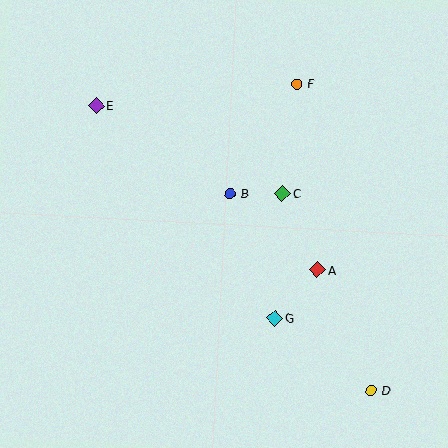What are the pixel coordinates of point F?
Point F is at (297, 84).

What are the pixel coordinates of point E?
Point E is at (96, 105).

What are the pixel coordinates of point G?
Point G is at (275, 318).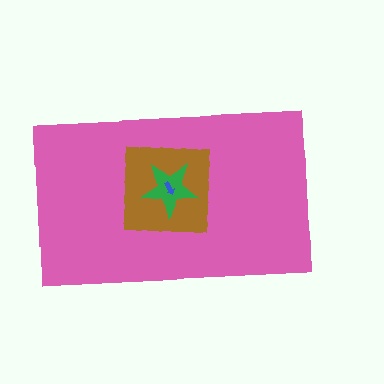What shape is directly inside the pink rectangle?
The brown square.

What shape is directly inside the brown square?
The green star.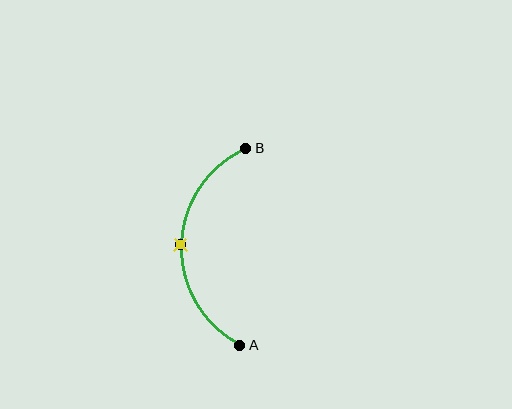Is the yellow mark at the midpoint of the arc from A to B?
Yes. The yellow mark lies on the arc at equal arc-length from both A and B — it is the arc midpoint.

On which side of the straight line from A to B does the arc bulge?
The arc bulges to the left of the straight line connecting A and B.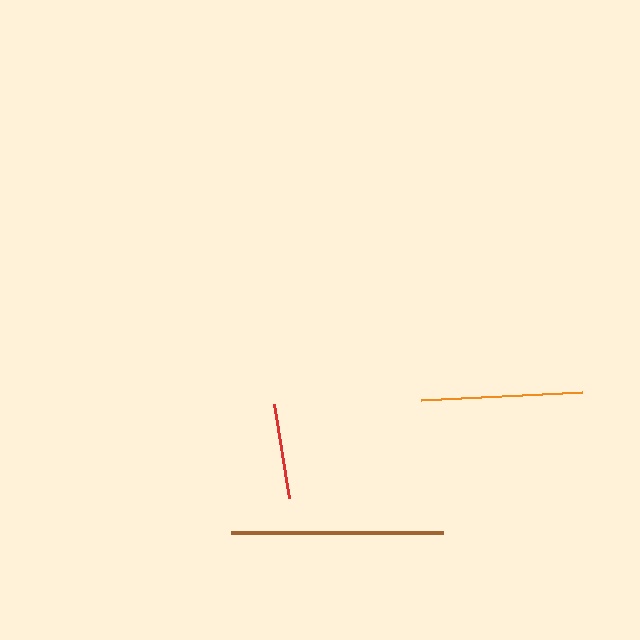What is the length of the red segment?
The red segment is approximately 95 pixels long.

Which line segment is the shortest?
The red line is the shortest at approximately 95 pixels.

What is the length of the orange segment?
The orange segment is approximately 161 pixels long.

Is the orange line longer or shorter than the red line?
The orange line is longer than the red line.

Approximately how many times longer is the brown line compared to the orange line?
The brown line is approximately 1.3 times the length of the orange line.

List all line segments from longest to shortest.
From longest to shortest: brown, orange, red.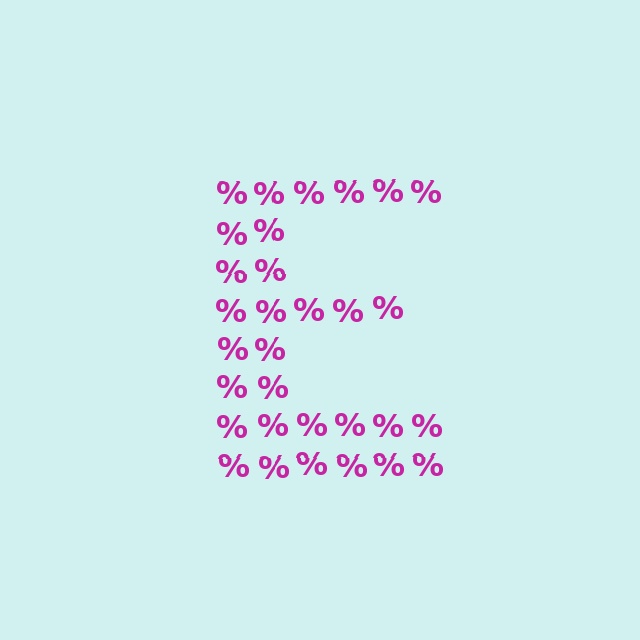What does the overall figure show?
The overall figure shows the letter E.